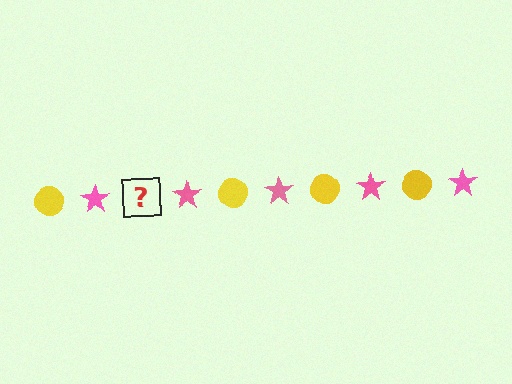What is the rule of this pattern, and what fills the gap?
The rule is that the pattern alternates between yellow circle and pink star. The gap should be filled with a yellow circle.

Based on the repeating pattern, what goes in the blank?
The blank should be a yellow circle.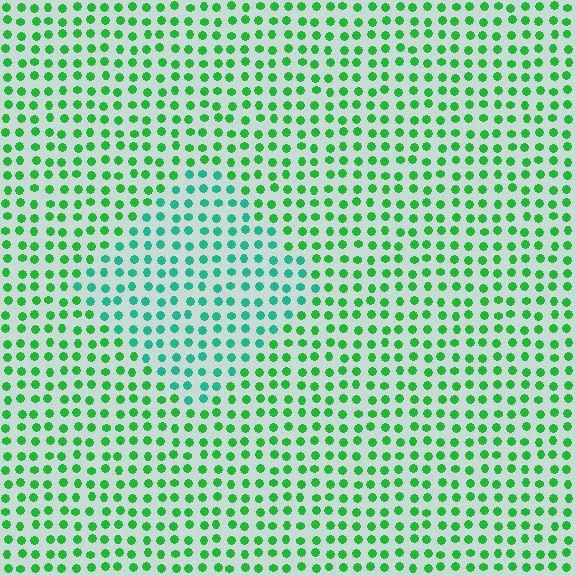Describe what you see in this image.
The image is filled with small green elements in a uniform arrangement. A diamond-shaped region is visible where the elements are tinted to a slightly different hue, forming a subtle color boundary.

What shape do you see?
I see a diamond.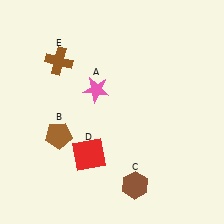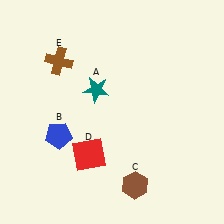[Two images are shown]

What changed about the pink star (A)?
In Image 1, A is pink. In Image 2, it changed to teal.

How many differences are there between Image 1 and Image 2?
There are 2 differences between the two images.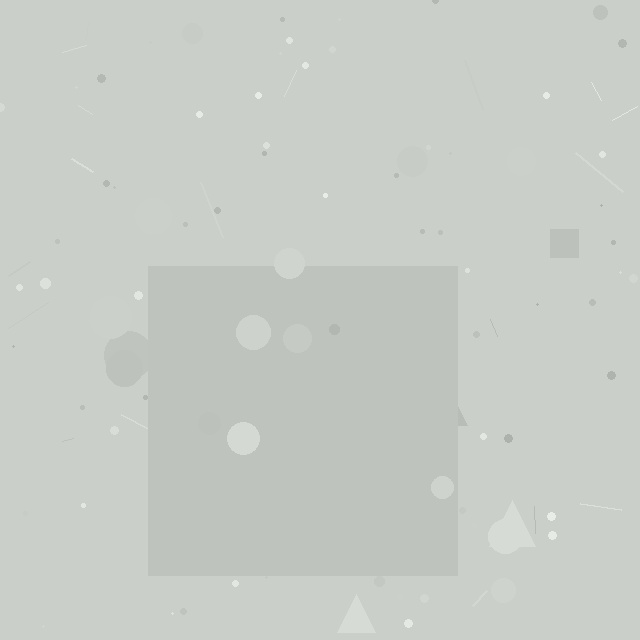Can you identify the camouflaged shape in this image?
The camouflaged shape is a square.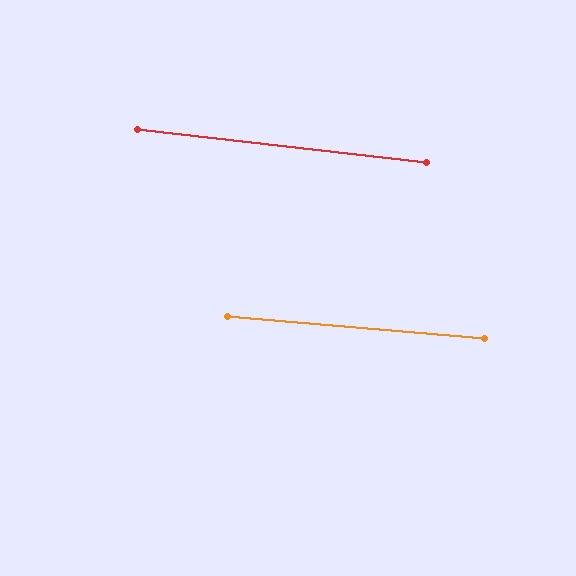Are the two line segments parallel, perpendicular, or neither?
Parallel — their directions differ by only 1.6°.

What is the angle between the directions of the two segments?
Approximately 2 degrees.